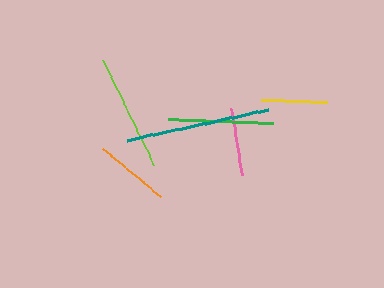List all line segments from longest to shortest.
From longest to shortest: teal, lime, green, orange, pink, yellow.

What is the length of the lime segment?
The lime segment is approximately 116 pixels long.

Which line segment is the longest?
The teal line is the longest at approximately 145 pixels.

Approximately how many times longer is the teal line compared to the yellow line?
The teal line is approximately 2.2 times the length of the yellow line.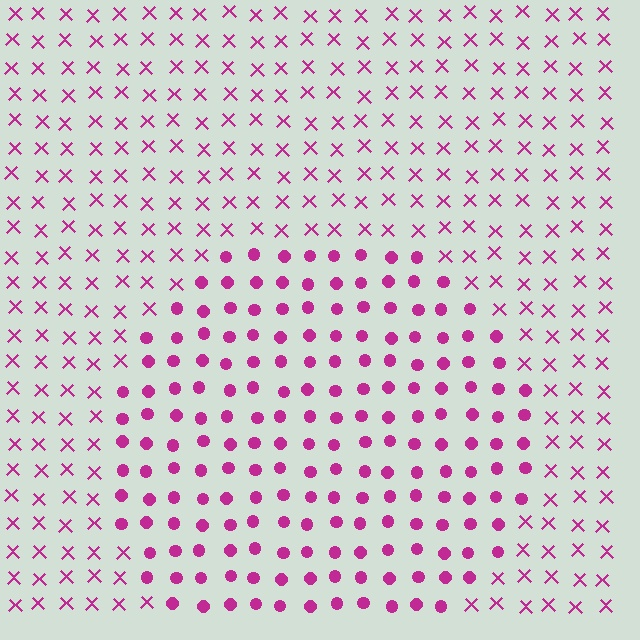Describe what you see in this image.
The image is filled with small magenta elements arranged in a uniform grid. A circle-shaped region contains circles, while the surrounding area contains X marks. The boundary is defined purely by the change in element shape.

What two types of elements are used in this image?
The image uses circles inside the circle region and X marks outside it.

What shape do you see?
I see a circle.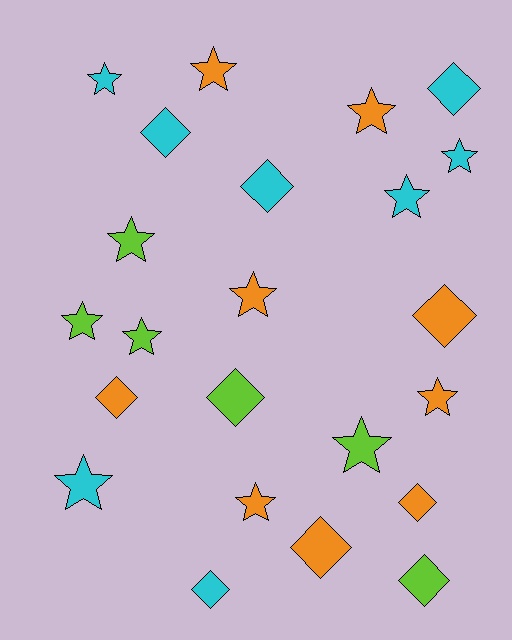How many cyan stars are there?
There are 4 cyan stars.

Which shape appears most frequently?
Star, with 13 objects.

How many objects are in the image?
There are 23 objects.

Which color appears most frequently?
Orange, with 9 objects.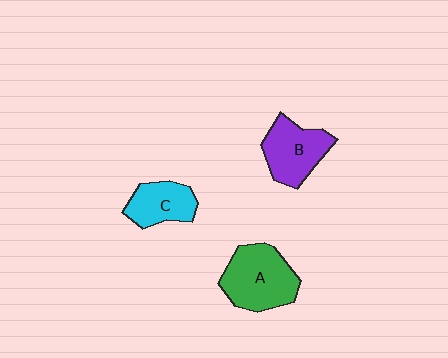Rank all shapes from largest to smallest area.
From largest to smallest: A (green), B (purple), C (cyan).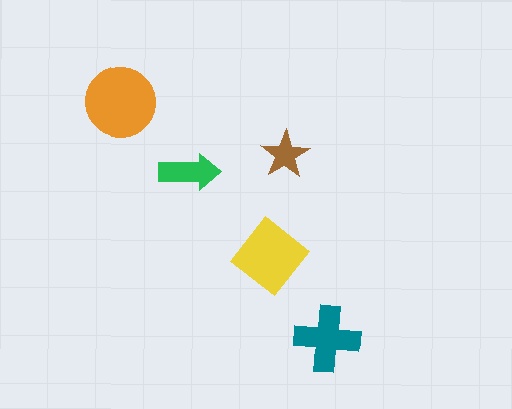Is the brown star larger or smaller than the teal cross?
Smaller.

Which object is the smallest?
The brown star.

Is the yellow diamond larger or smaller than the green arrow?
Larger.